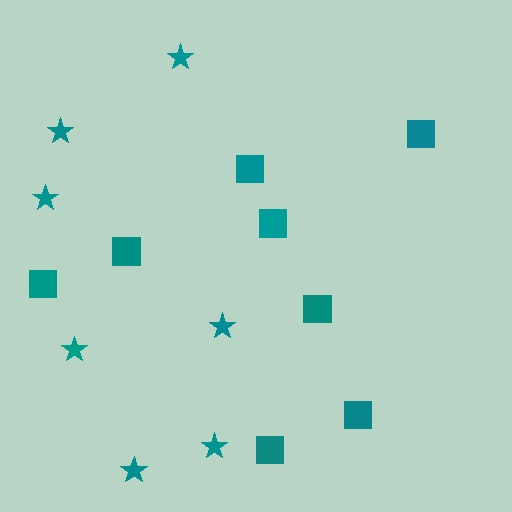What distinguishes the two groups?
There are 2 groups: one group of squares (8) and one group of stars (7).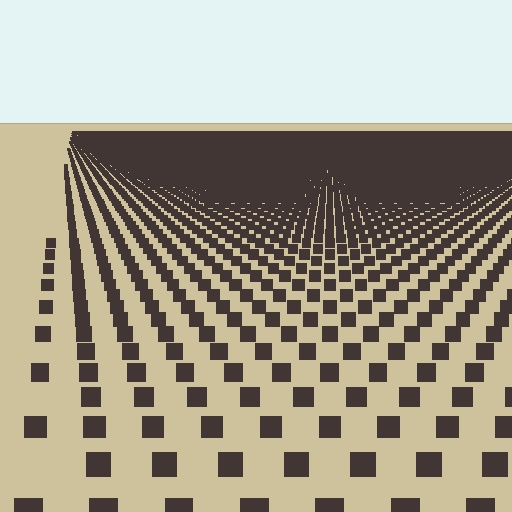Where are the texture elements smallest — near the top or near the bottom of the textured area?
Near the top.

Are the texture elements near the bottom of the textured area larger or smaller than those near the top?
Larger. Near the bottom, elements are closer to the viewer and appear at a bigger on-screen size.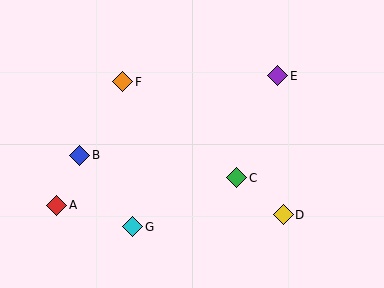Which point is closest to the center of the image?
Point C at (237, 178) is closest to the center.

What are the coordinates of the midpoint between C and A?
The midpoint between C and A is at (147, 192).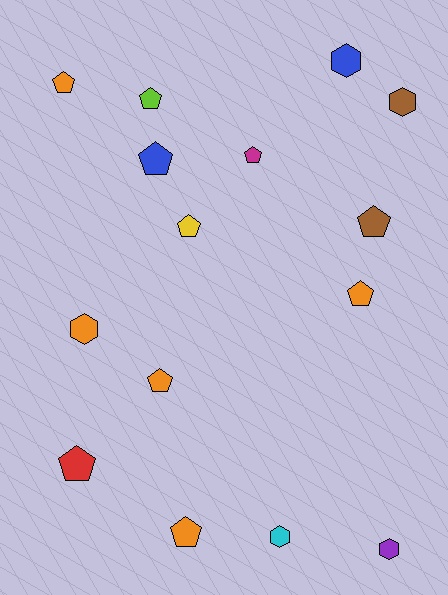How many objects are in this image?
There are 15 objects.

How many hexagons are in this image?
There are 5 hexagons.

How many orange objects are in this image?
There are 5 orange objects.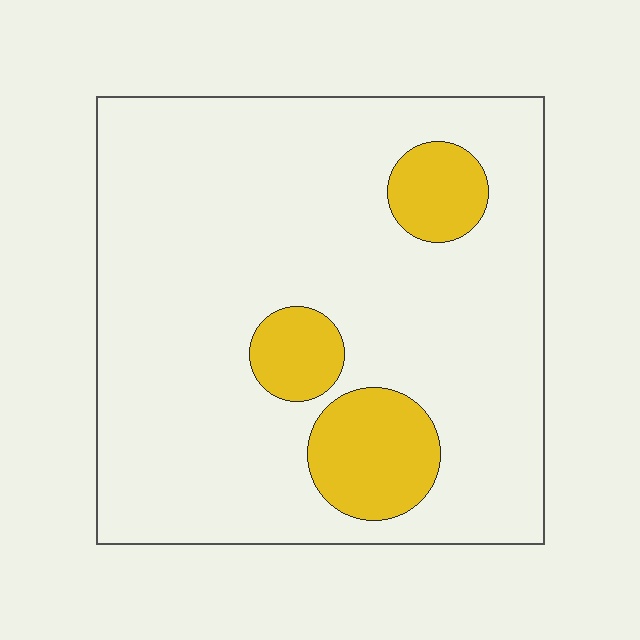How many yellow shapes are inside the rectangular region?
3.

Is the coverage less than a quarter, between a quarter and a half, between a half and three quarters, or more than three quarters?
Less than a quarter.